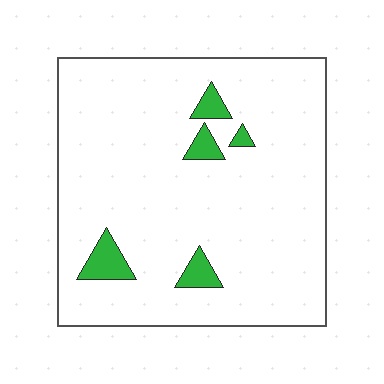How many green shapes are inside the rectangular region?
5.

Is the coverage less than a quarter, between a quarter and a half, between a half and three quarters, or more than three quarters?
Less than a quarter.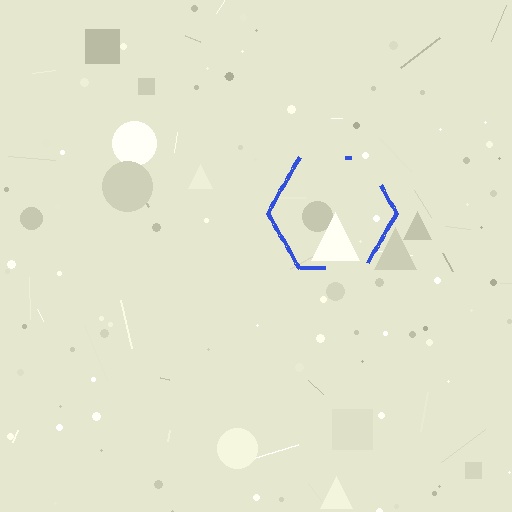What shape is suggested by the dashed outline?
The dashed outline suggests a hexagon.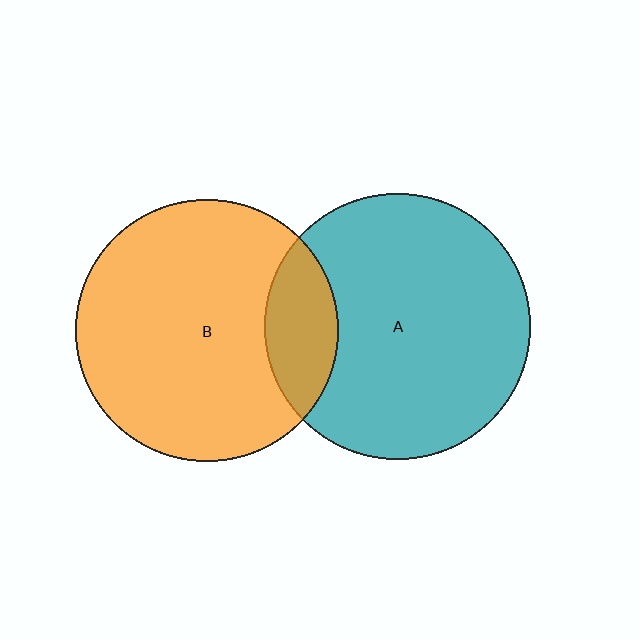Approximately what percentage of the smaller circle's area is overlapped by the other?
Approximately 15%.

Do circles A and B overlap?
Yes.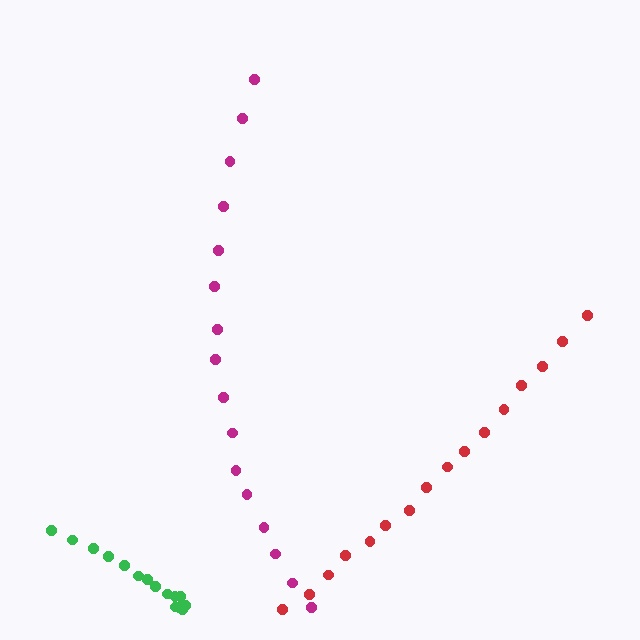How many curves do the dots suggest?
There are 3 distinct paths.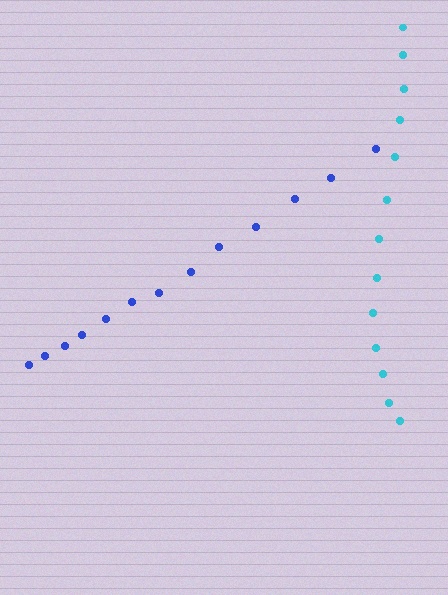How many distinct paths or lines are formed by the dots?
There are 2 distinct paths.